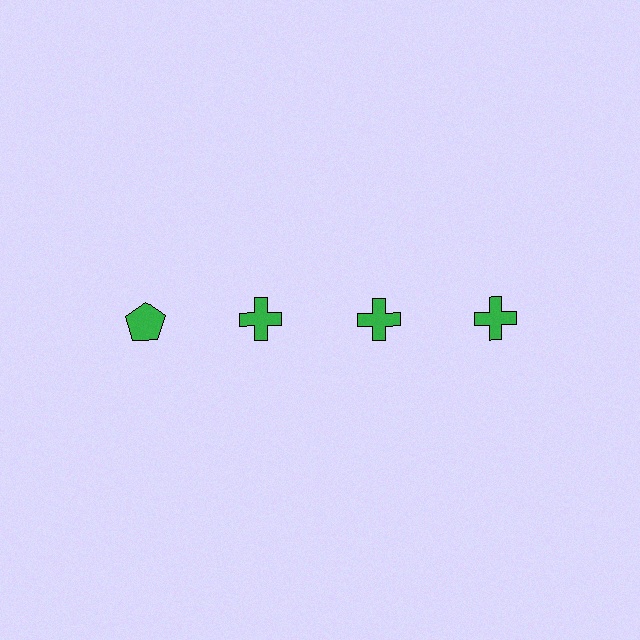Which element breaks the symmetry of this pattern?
The green pentagon in the top row, leftmost column breaks the symmetry. All other shapes are green crosses.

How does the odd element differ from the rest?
It has a different shape: pentagon instead of cross.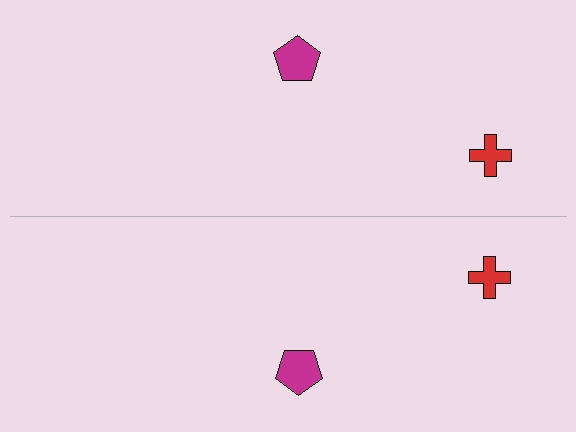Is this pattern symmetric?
Yes, this pattern has bilateral (reflection) symmetry.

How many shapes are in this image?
There are 4 shapes in this image.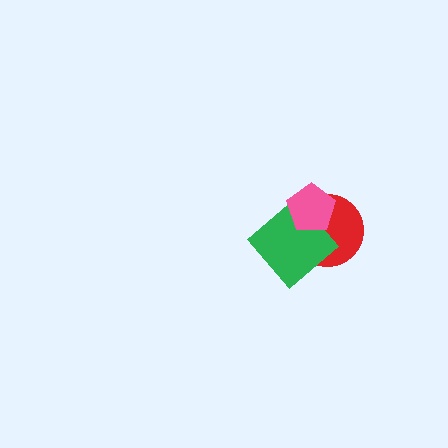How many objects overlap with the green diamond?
2 objects overlap with the green diamond.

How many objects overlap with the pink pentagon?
2 objects overlap with the pink pentagon.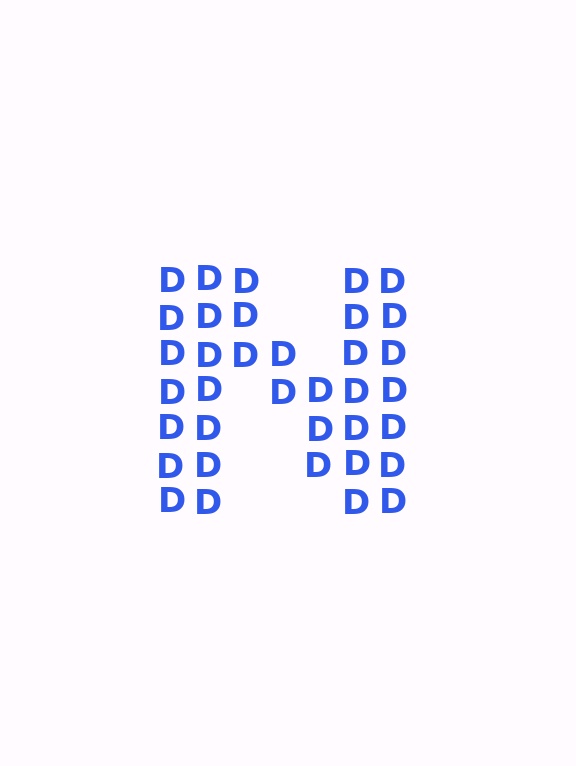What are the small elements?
The small elements are letter D's.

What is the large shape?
The large shape is the letter N.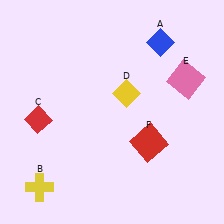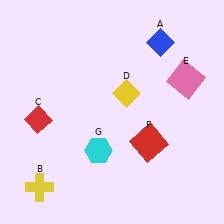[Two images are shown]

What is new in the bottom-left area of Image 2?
A cyan hexagon (G) was added in the bottom-left area of Image 2.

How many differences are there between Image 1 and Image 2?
There is 1 difference between the two images.